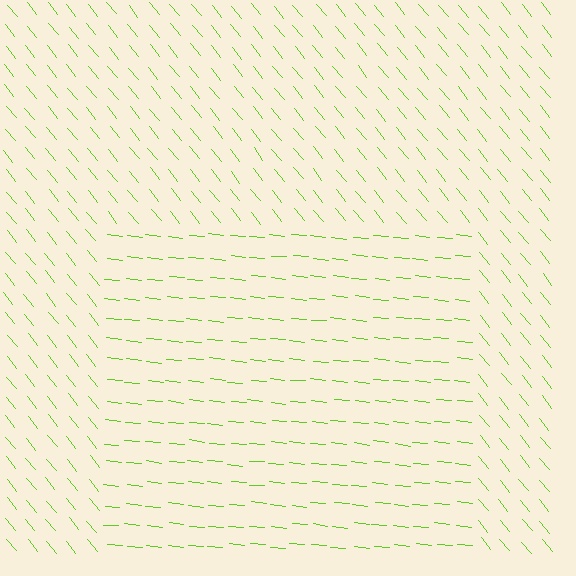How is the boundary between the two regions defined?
The boundary is defined purely by a change in line orientation (approximately 45 degrees difference). All lines are the same color and thickness.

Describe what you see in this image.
The image is filled with small lime line segments. A rectangle region in the image has lines oriented differently from the surrounding lines, creating a visible texture boundary.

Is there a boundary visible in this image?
Yes, there is a texture boundary formed by a change in line orientation.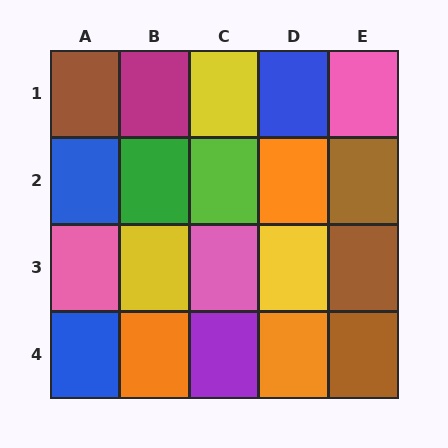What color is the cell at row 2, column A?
Blue.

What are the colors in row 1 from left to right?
Brown, magenta, yellow, blue, pink.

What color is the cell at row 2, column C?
Lime.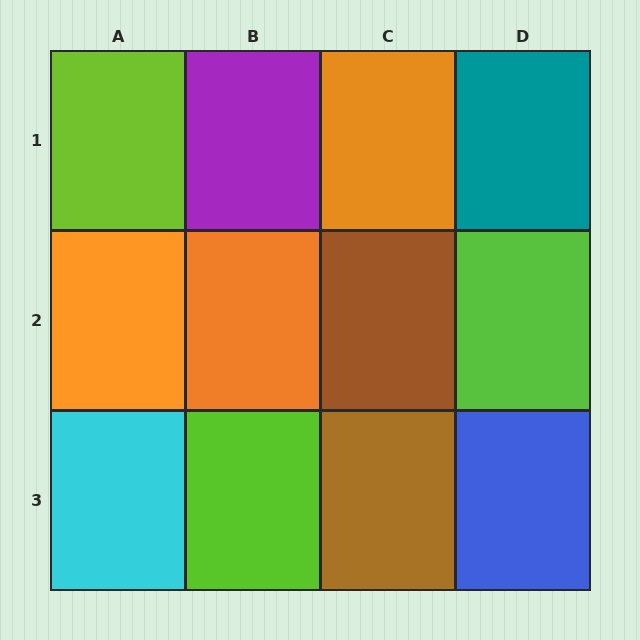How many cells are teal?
1 cell is teal.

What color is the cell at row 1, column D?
Teal.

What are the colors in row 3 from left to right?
Cyan, lime, brown, blue.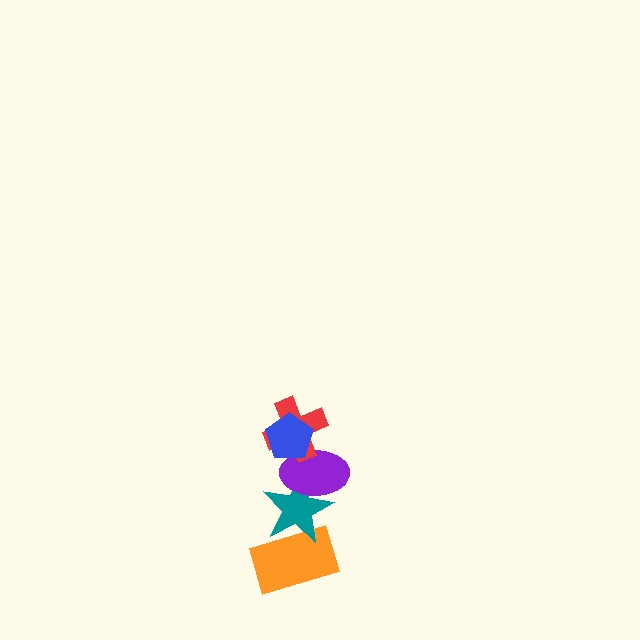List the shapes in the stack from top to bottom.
From top to bottom: the blue pentagon, the red cross, the purple ellipse, the teal star, the orange rectangle.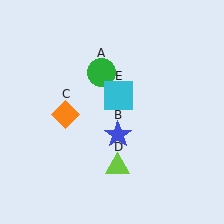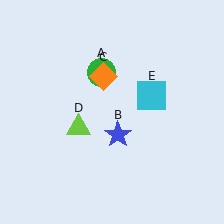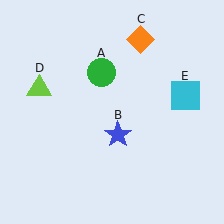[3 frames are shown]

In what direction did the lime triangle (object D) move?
The lime triangle (object D) moved up and to the left.